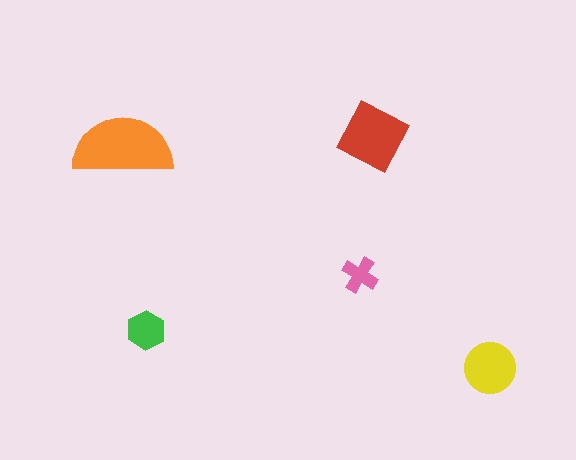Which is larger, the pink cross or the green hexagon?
The green hexagon.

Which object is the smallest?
The pink cross.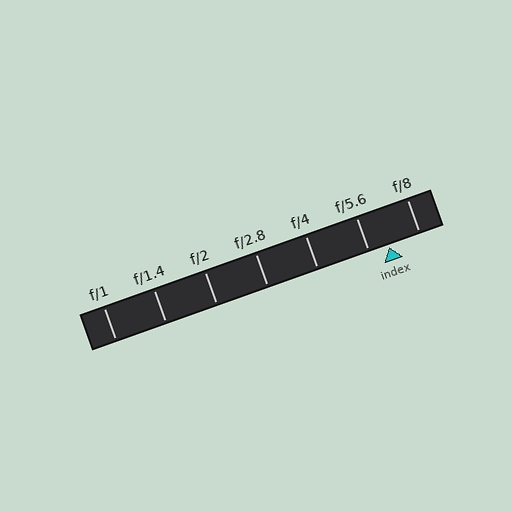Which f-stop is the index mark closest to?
The index mark is closest to f/5.6.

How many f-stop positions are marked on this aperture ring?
There are 7 f-stop positions marked.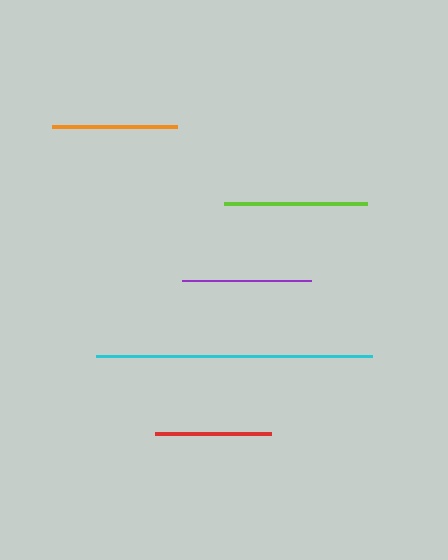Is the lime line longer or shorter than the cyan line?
The cyan line is longer than the lime line.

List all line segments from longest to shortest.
From longest to shortest: cyan, lime, purple, orange, red.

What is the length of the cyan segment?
The cyan segment is approximately 276 pixels long.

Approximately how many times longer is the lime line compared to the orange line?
The lime line is approximately 1.1 times the length of the orange line.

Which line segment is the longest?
The cyan line is the longest at approximately 276 pixels.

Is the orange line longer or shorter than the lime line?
The lime line is longer than the orange line.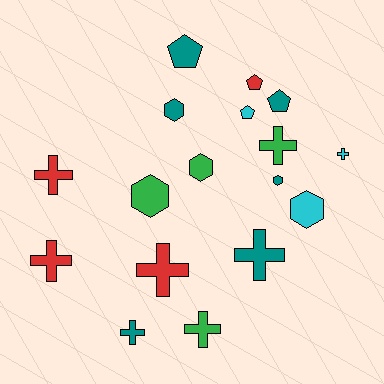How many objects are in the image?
There are 17 objects.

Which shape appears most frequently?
Cross, with 8 objects.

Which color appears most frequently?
Teal, with 6 objects.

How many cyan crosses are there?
There is 1 cyan cross.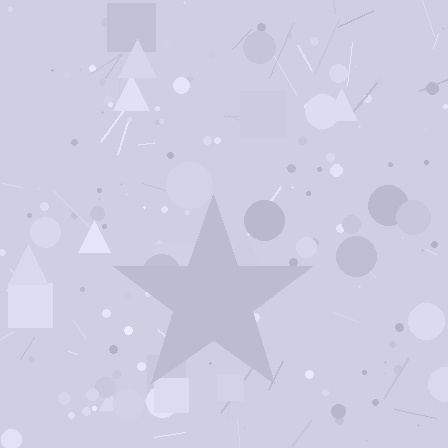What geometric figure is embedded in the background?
A star is embedded in the background.